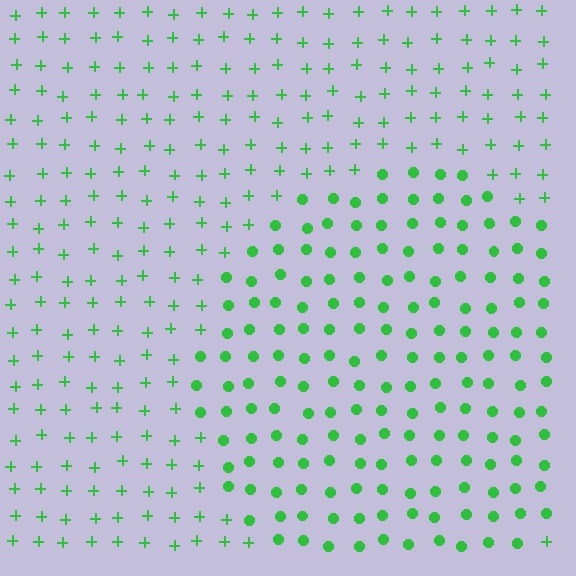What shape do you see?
I see a circle.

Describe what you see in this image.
The image is filled with small green elements arranged in a uniform grid. A circle-shaped region contains circles, while the surrounding area contains plus signs. The boundary is defined purely by the change in element shape.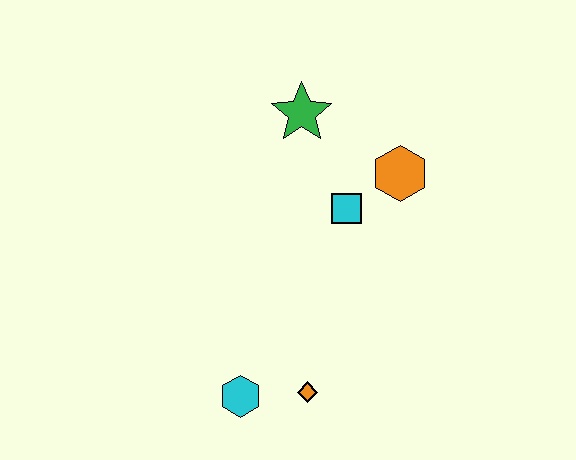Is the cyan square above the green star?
No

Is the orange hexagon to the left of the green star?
No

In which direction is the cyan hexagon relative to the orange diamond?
The cyan hexagon is to the left of the orange diamond.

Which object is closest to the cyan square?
The orange hexagon is closest to the cyan square.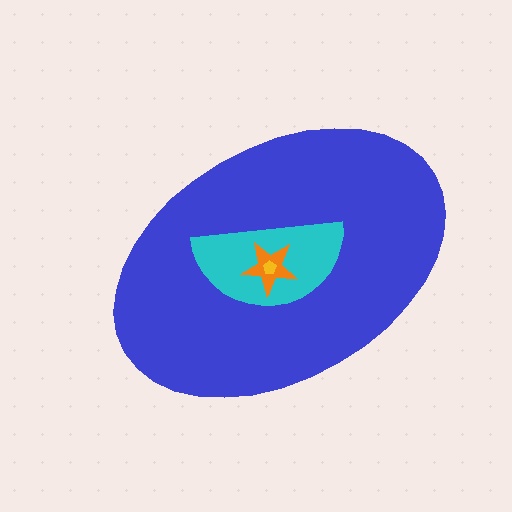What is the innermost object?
The yellow pentagon.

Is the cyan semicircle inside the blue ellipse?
Yes.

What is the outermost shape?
The blue ellipse.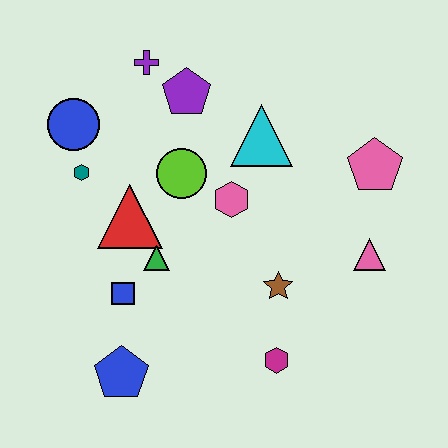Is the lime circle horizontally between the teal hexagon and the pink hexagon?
Yes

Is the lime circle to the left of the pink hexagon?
Yes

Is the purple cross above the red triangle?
Yes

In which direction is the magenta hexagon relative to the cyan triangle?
The magenta hexagon is below the cyan triangle.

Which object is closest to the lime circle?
The pink hexagon is closest to the lime circle.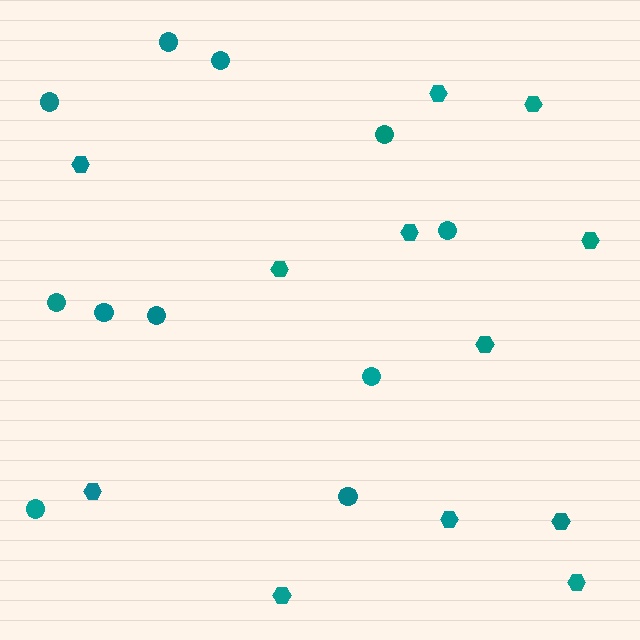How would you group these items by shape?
There are 2 groups: one group of hexagons (12) and one group of circles (11).